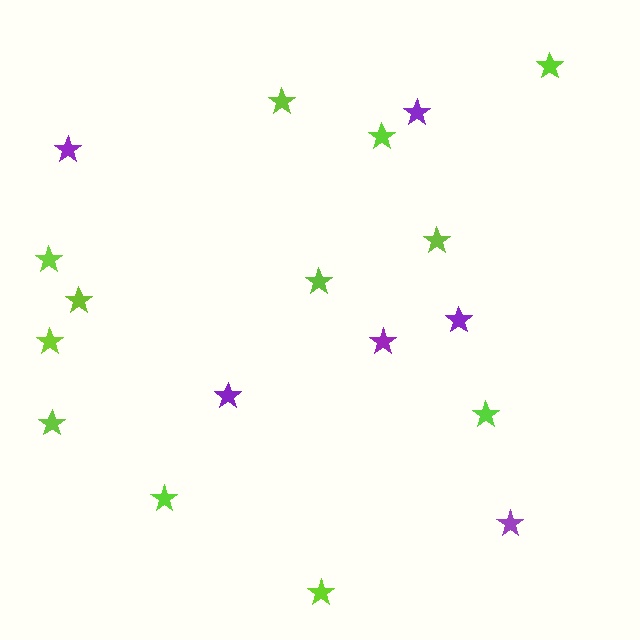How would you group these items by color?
There are 2 groups: one group of lime stars (12) and one group of purple stars (6).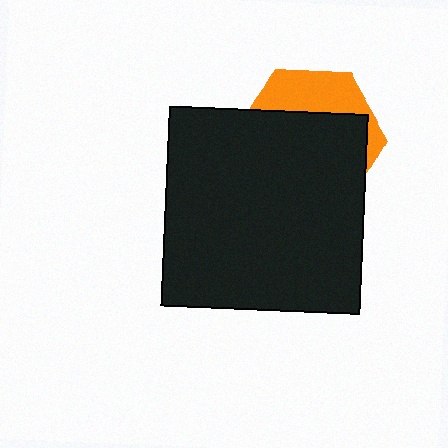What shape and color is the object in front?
The object in front is a black square.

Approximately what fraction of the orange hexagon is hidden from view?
Roughly 70% of the orange hexagon is hidden behind the black square.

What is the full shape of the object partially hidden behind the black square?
The partially hidden object is an orange hexagon.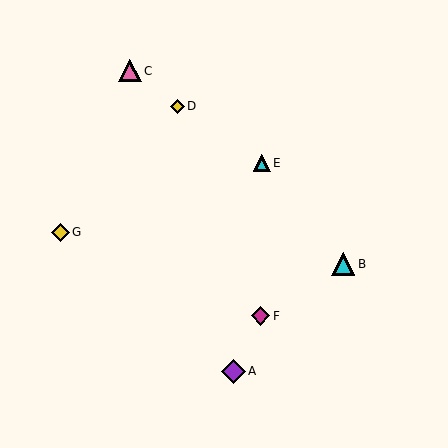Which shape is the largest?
The purple diamond (labeled A) is the largest.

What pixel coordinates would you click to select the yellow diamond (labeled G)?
Click at (60, 232) to select the yellow diamond G.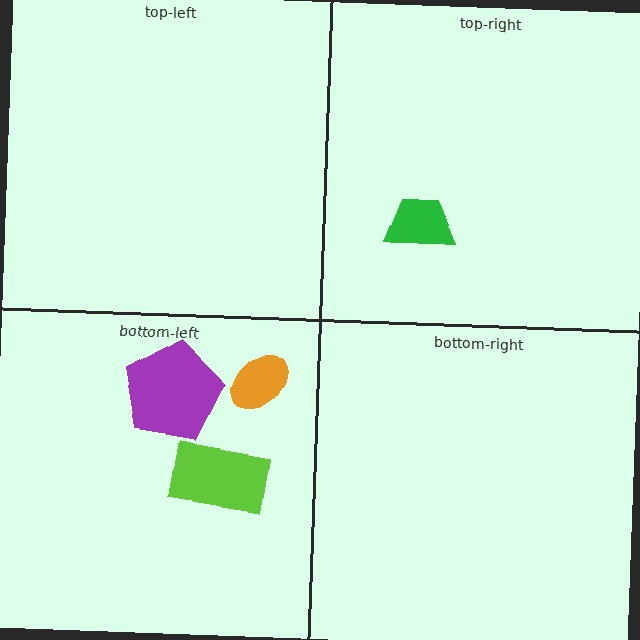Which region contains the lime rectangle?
The bottom-left region.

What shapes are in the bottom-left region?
The orange ellipse, the lime rectangle, the purple pentagon.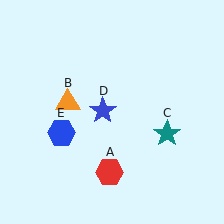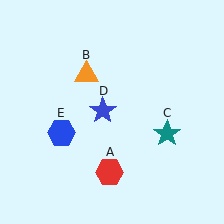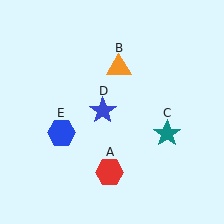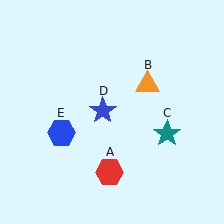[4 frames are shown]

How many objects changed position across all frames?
1 object changed position: orange triangle (object B).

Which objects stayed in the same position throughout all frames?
Red hexagon (object A) and teal star (object C) and blue star (object D) and blue hexagon (object E) remained stationary.